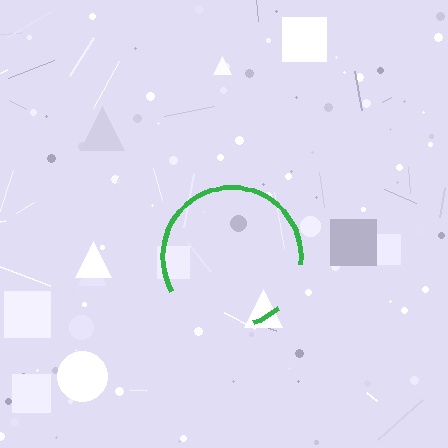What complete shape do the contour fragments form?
The contour fragments form a circle.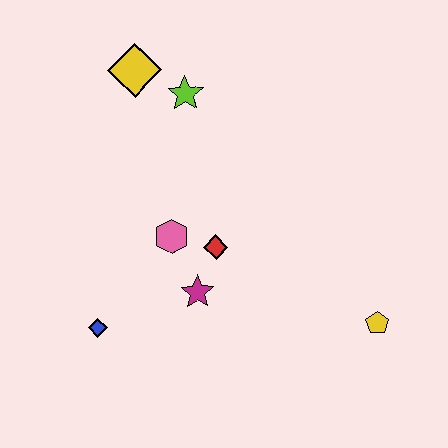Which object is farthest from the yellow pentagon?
The yellow diamond is farthest from the yellow pentagon.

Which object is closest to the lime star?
The yellow diamond is closest to the lime star.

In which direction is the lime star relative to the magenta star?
The lime star is above the magenta star.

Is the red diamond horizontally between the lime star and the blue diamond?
No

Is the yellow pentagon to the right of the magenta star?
Yes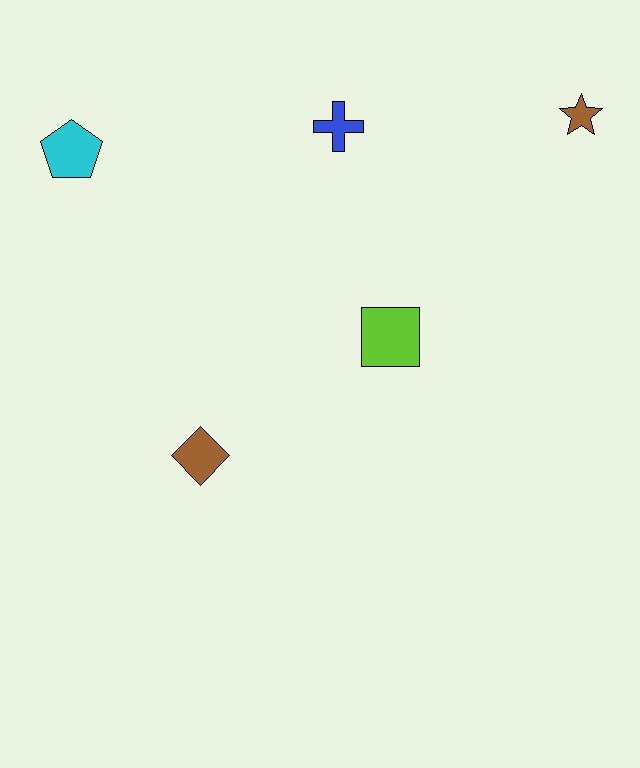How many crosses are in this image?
There is 1 cross.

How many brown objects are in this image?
There are 2 brown objects.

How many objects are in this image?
There are 5 objects.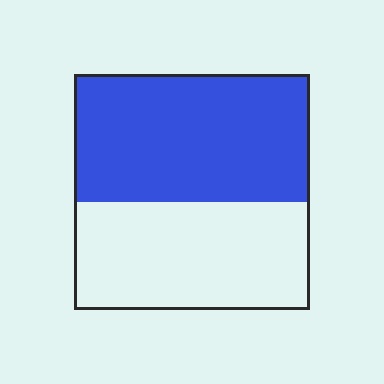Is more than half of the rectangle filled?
Yes.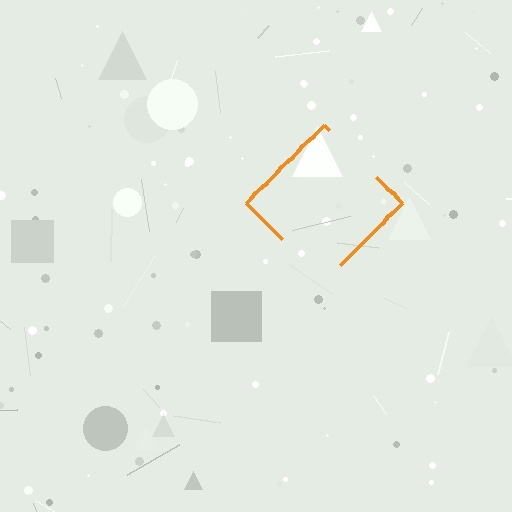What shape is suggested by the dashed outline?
The dashed outline suggests a diamond.